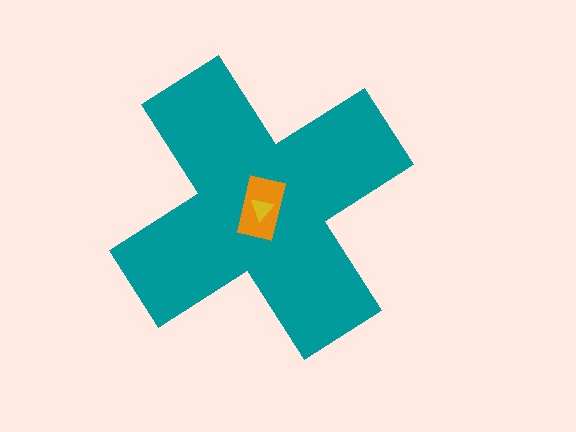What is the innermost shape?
The yellow triangle.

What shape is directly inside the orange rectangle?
The yellow triangle.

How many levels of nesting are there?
3.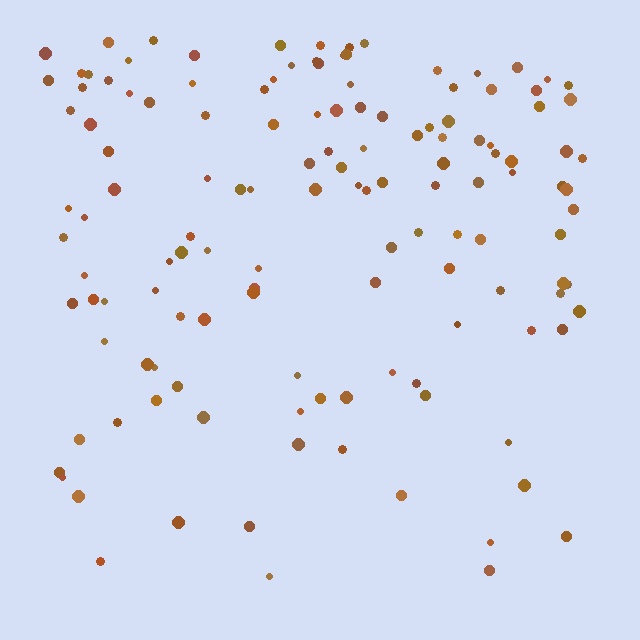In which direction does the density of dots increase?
From bottom to top, with the top side densest.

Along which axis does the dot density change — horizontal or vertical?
Vertical.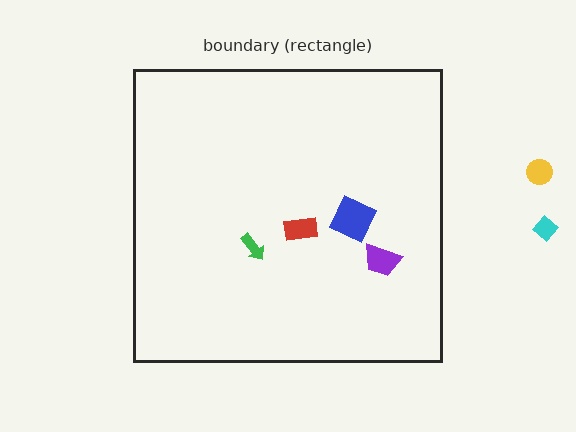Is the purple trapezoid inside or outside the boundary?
Inside.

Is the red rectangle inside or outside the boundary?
Inside.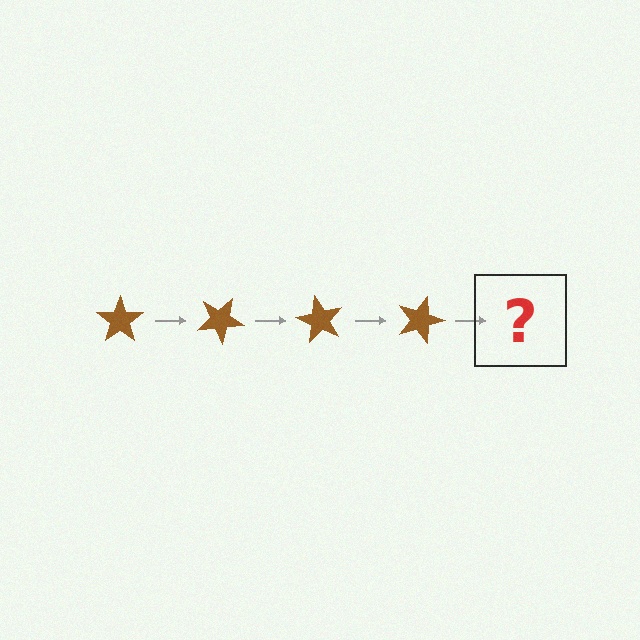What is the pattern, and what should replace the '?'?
The pattern is that the star rotates 30 degrees each step. The '?' should be a brown star rotated 120 degrees.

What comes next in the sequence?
The next element should be a brown star rotated 120 degrees.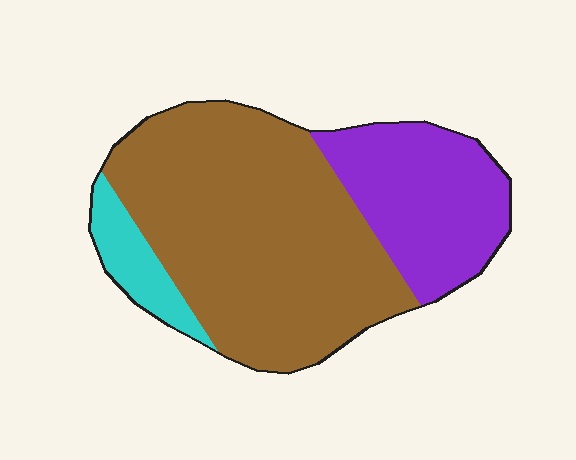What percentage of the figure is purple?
Purple covers around 30% of the figure.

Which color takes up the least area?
Cyan, at roughly 10%.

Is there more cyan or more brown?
Brown.